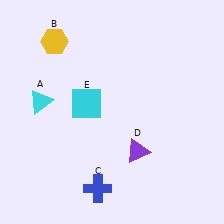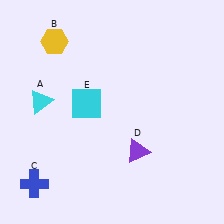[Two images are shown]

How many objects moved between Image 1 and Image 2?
1 object moved between the two images.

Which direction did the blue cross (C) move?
The blue cross (C) moved left.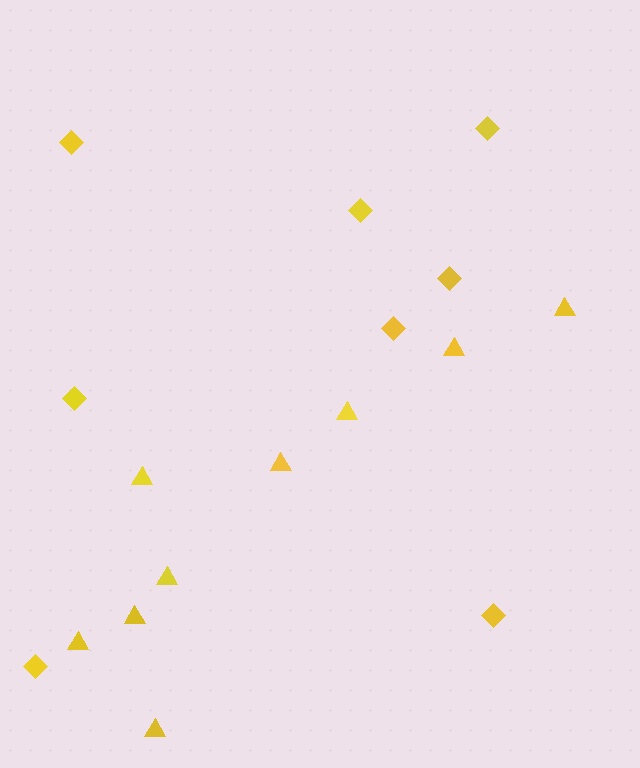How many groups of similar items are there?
There are 2 groups: one group of diamonds (8) and one group of triangles (9).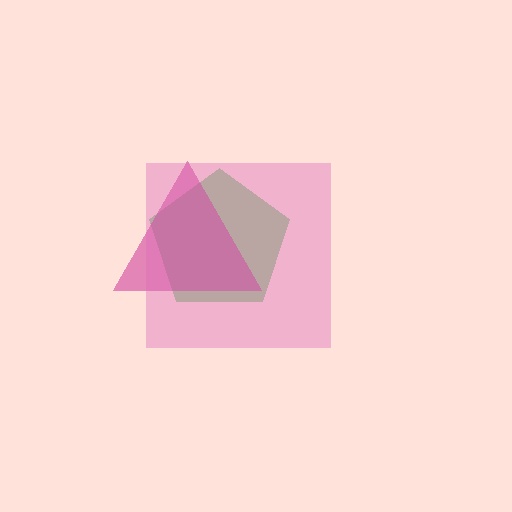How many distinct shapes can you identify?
There are 3 distinct shapes: a green pentagon, a magenta triangle, a pink square.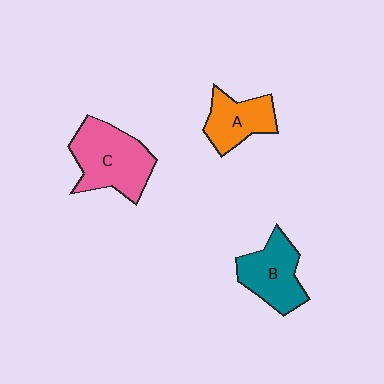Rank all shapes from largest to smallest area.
From largest to smallest: C (pink), B (teal), A (orange).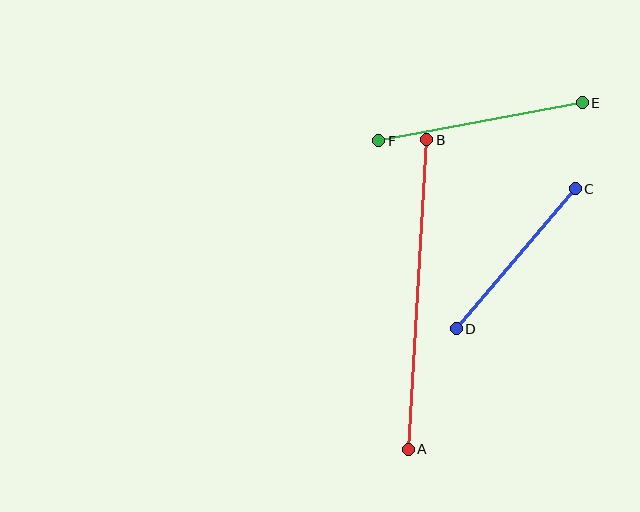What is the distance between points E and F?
The distance is approximately 207 pixels.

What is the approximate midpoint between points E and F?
The midpoint is at approximately (480, 122) pixels.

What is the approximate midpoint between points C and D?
The midpoint is at approximately (516, 259) pixels.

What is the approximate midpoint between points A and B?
The midpoint is at approximately (418, 294) pixels.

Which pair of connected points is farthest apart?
Points A and B are farthest apart.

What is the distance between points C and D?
The distance is approximately 184 pixels.